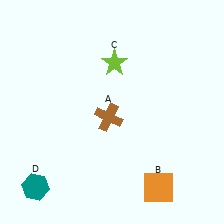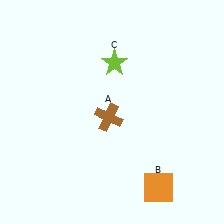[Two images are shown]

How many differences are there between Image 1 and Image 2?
There is 1 difference between the two images.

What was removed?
The teal hexagon (D) was removed in Image 2.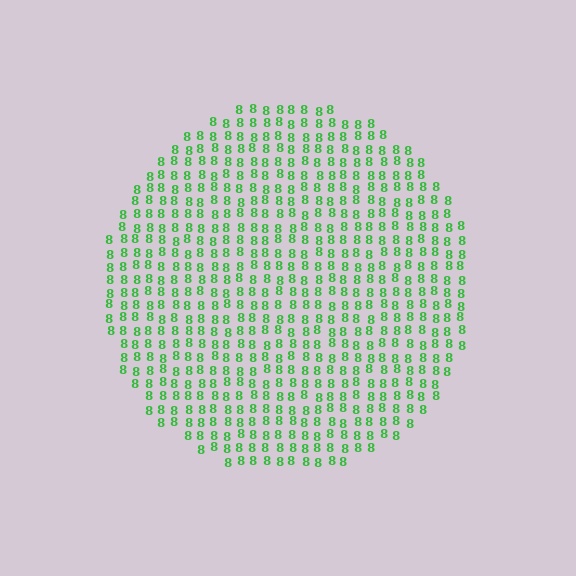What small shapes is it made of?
It is made of small digit 8's.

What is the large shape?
The large shape is a circle.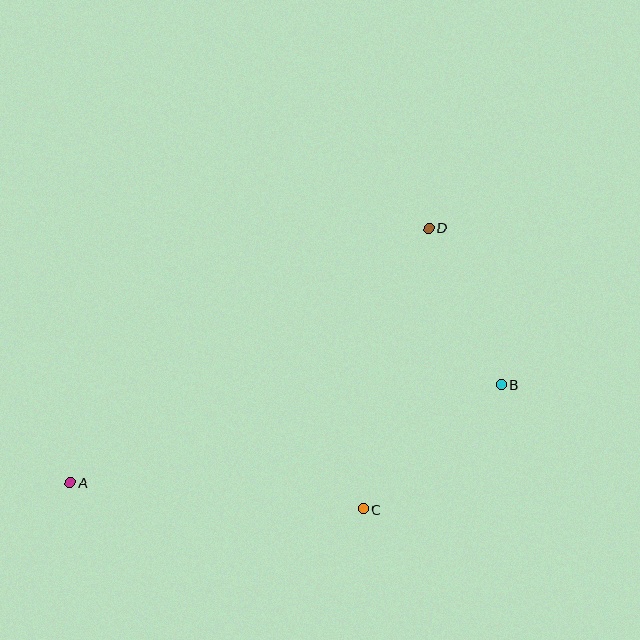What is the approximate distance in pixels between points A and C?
The distance between A and C is approximately 294 pixels.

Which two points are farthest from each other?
Points A and B are farthest from each other.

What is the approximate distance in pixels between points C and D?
The distance between C and D is approximately 289 pixels.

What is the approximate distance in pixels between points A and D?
The distance between A and D is approximately 440 pixels.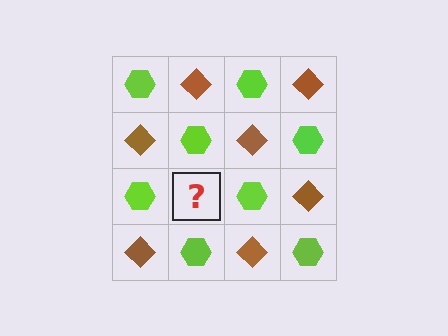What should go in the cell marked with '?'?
The missing cell should contain a brown diamond.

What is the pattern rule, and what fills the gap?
The rule is that it alternates lime hexagon and brown diamond in a checkerboard pattern. The gap should be filled with a brown diamond.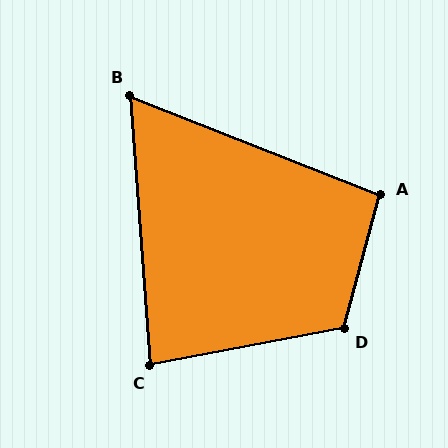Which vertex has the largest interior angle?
D, at approximately 116 degrees.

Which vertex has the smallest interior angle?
B, at approximately 64 degrees.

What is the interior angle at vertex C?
Approximately 84 degrees (acute).